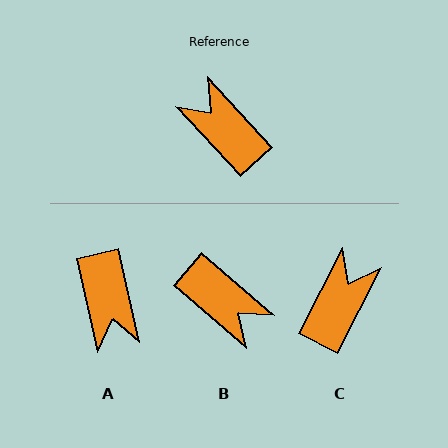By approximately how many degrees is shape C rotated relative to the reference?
Approximately 70 degrees clockwise.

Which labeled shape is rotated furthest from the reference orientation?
B, about 174 degrees away.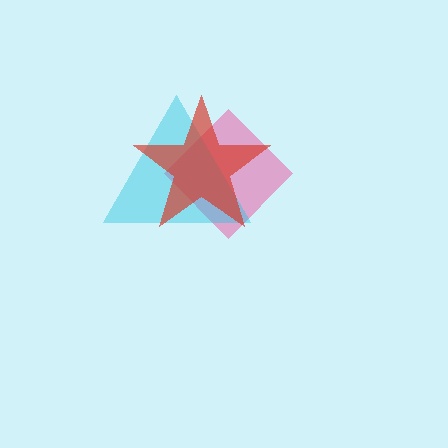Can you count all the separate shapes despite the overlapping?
Yes, there are 3 separate shapes.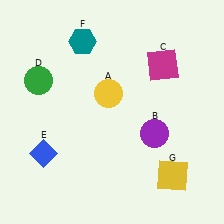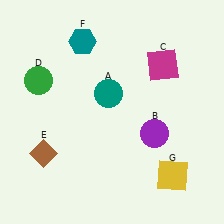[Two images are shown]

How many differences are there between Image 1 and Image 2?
There are 2 differences between the two images.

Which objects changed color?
A changed from yellow to teal. E changed from blue to brown.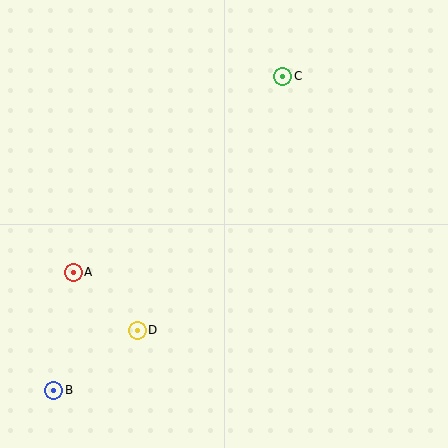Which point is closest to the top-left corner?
Point A is closest to the top-left corner.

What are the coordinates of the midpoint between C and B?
The midpoint between C and B is at (168, 233).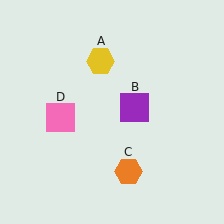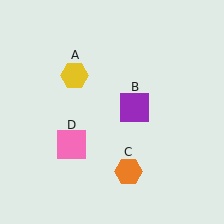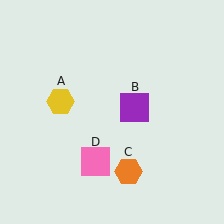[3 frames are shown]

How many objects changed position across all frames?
2 objects changed position: yellow hexagon (object A), pink square (object D).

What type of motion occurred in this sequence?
The yellow hexagon (object A), pink square (object D) rotated counterclockwise around the center of the scene.